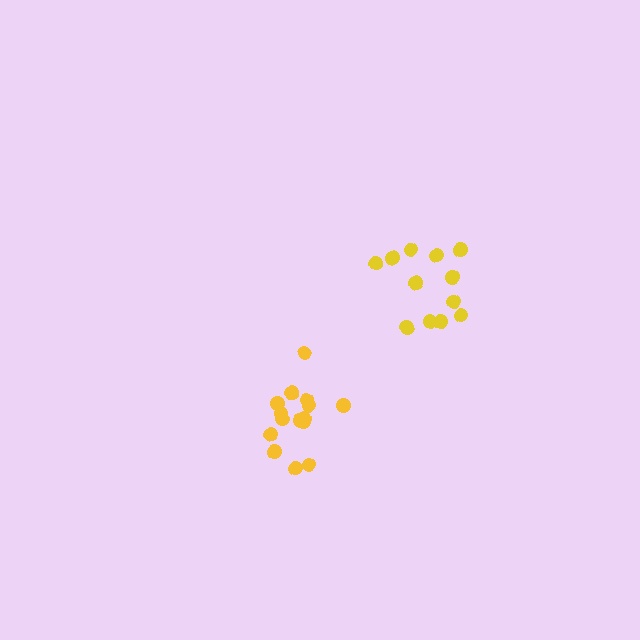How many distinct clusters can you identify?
There are 2 distinct clusters.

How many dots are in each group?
Group 1: 12 dots, Group 2: 15 dots (27 total).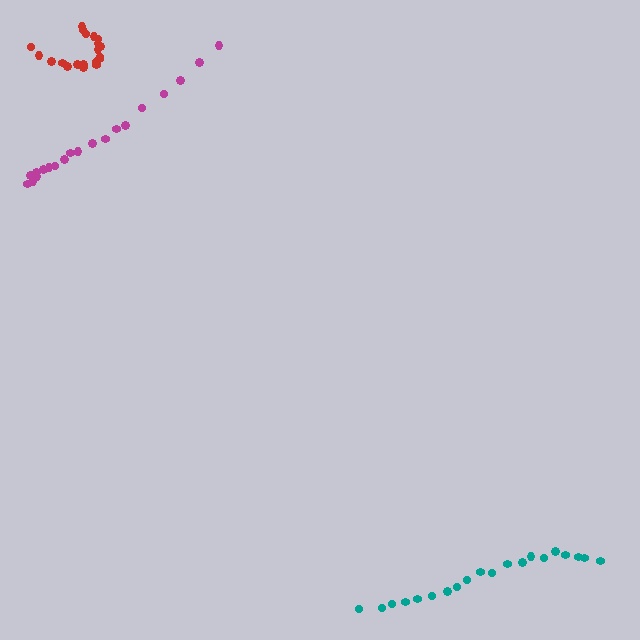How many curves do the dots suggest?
There are 3 distinct paths.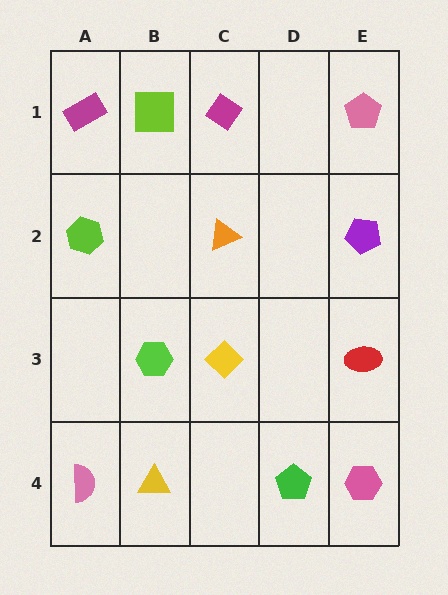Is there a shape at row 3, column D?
No, that cell is empty.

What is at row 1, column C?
A magenta diamond.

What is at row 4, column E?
A pink hexagon.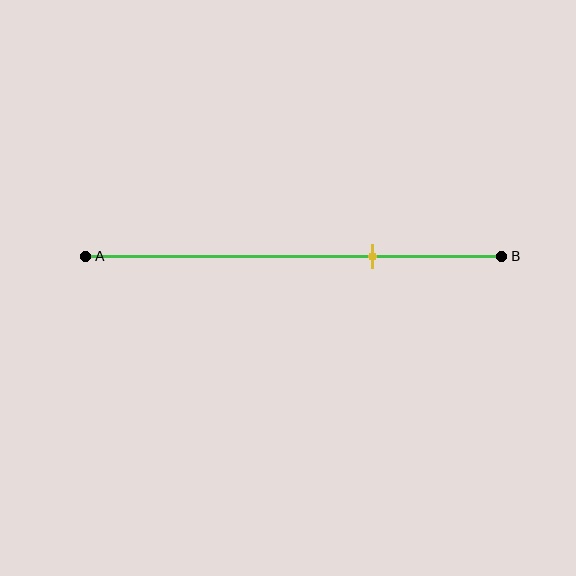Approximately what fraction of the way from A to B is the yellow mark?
The yellow mark is approximately 70% of the way from A to B.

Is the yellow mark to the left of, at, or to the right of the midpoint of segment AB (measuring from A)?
The yellow mark is to the right of the midpoint of segment AB.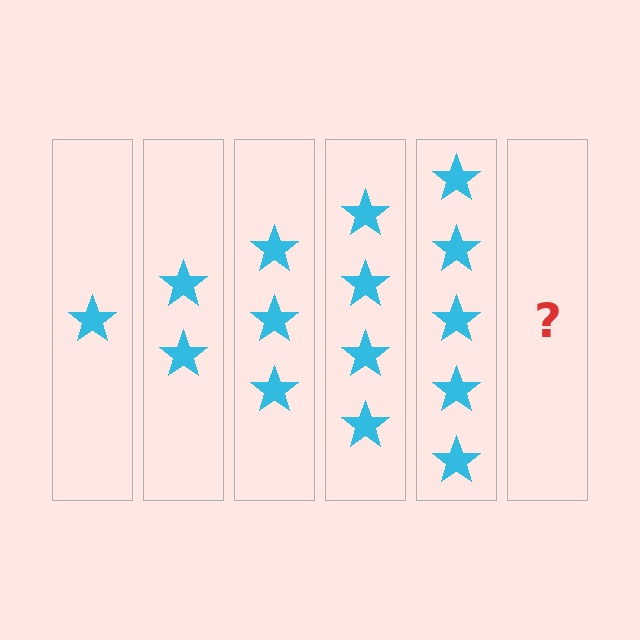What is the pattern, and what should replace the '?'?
The pattern is that each step adds one more star. The '?' should be 6 stars.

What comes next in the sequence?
The next element should be 6 stars.